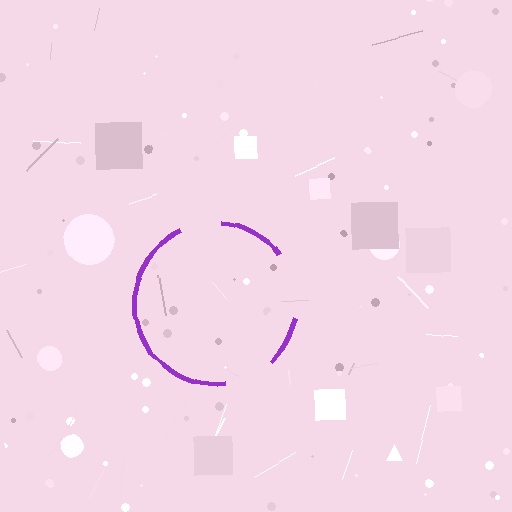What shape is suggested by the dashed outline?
The dashed outline suggests a circle.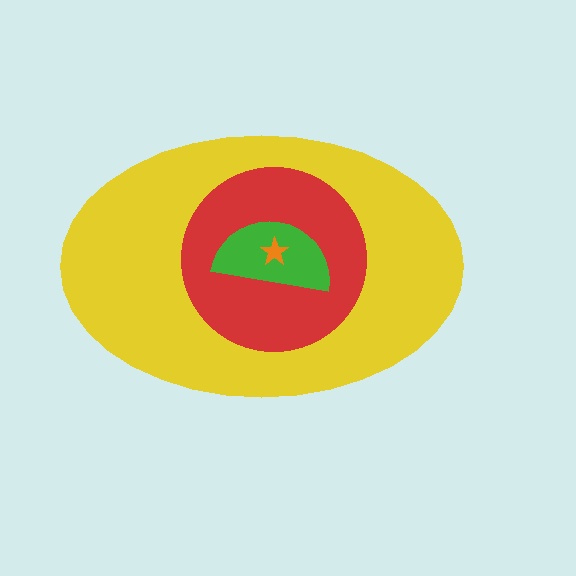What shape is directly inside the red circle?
The green semicircle.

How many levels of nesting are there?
4.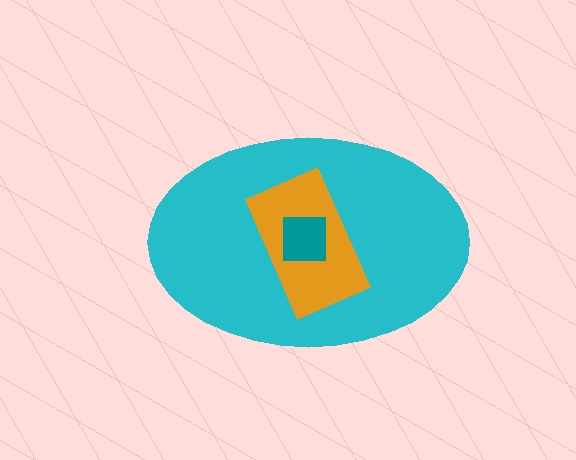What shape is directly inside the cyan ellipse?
The orange rectangle.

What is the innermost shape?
The teal square.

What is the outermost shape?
The cyan ellipse.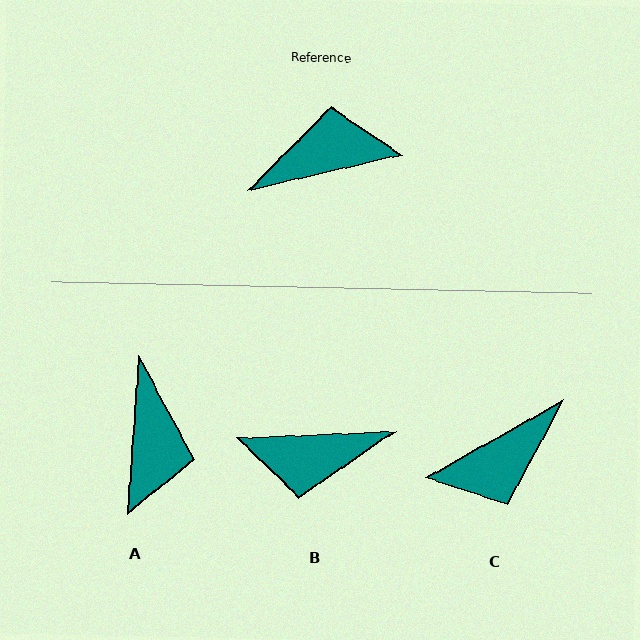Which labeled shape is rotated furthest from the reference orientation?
B, about 169 degrees away.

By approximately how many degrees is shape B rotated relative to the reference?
Approximately 169 degrees counter-clockwise.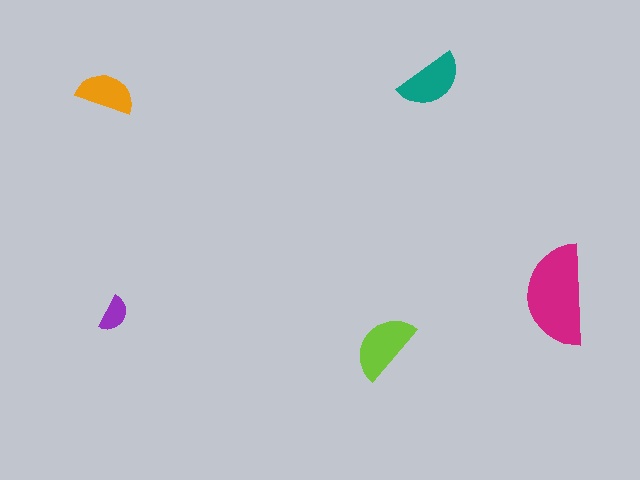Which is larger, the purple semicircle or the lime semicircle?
The lime one.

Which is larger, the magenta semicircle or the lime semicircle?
The magenta one.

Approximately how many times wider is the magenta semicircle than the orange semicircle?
About 1.5 times wider.